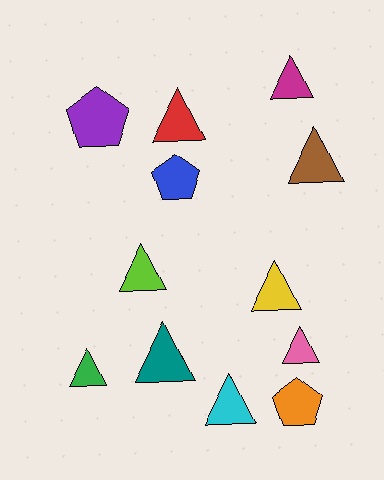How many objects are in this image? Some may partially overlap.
There are 12 objects.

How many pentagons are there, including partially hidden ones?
There are 3 pentagons.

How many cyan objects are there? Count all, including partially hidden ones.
There is 1 cyan object.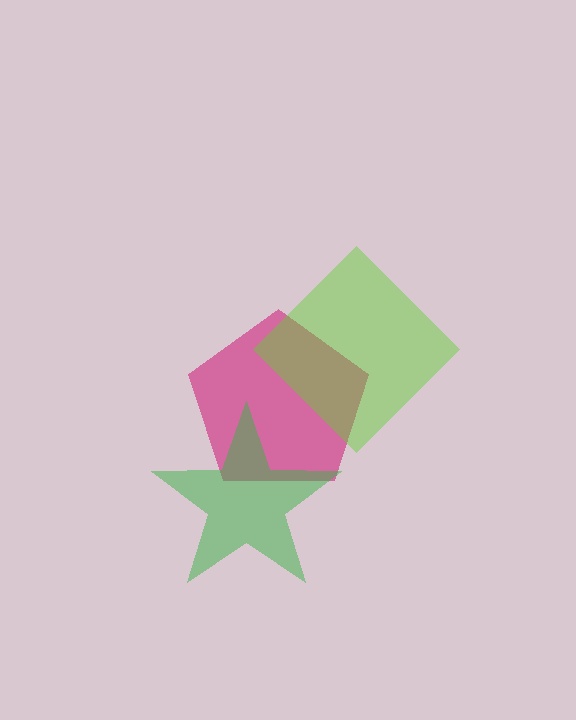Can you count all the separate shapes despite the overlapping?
Yes, there are 3 separate shapes.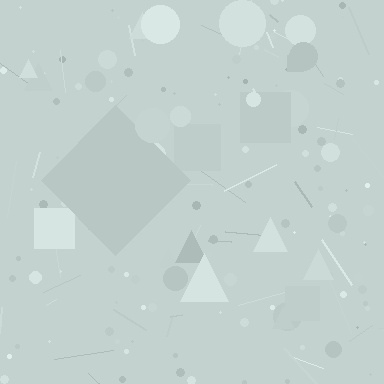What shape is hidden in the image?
A diamond is hidden in the image.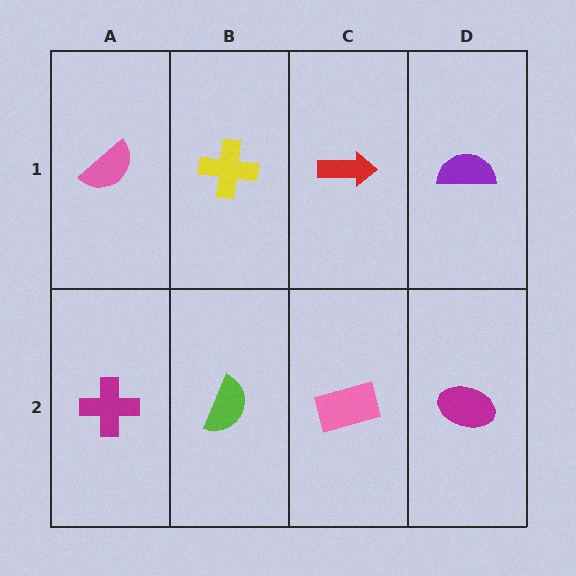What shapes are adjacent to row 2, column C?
A red arrow (row 1, column C), a lime semicircle (row 2, column B), a magenta ellipse (row 2, column D).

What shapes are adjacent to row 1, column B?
A lime semicircle (row 2, column B), a pink semicircle (row 1, column A), a red arrow (row 1, column C).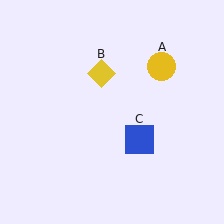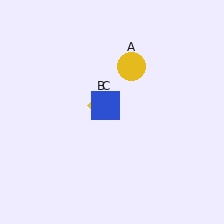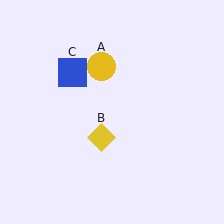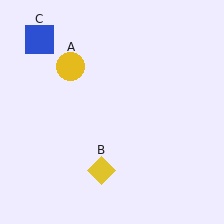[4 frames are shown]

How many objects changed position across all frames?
3 objects changed position: yellow circle (object A), yellow diamond (object B), blue square (object C).